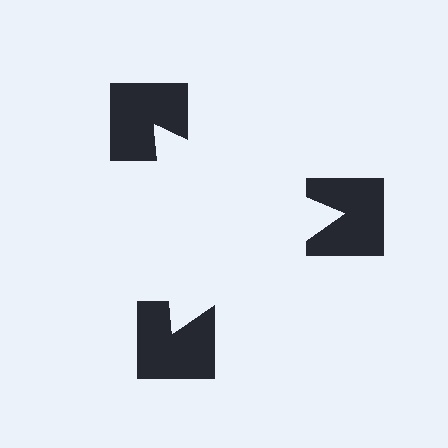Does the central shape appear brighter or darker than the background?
It typically appears slightly brighter than the background, even though no actual brightness change is drawn.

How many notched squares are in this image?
There are 3 — one at each vertex of the illusory triangle.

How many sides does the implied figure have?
3 sides.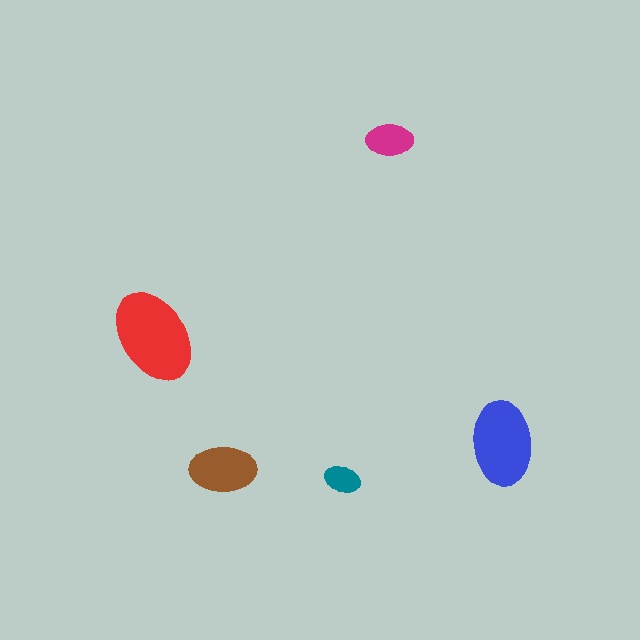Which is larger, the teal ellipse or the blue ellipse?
The blue one.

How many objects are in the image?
There are 5 objects in the image.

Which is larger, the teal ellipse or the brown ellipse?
The brown one.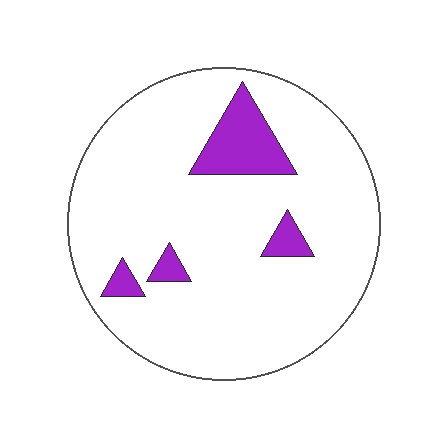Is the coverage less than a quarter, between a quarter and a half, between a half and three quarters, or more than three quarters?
Less than a quarter.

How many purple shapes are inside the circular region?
4.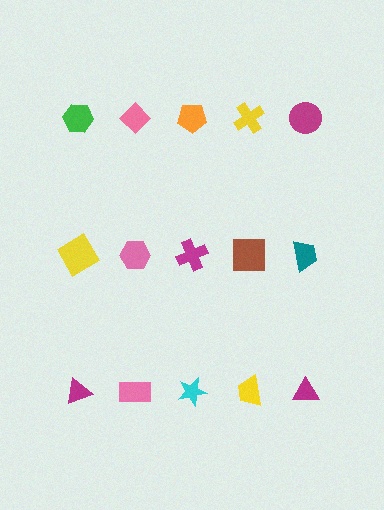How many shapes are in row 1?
5 shapes.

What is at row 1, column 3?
An orange pentagon.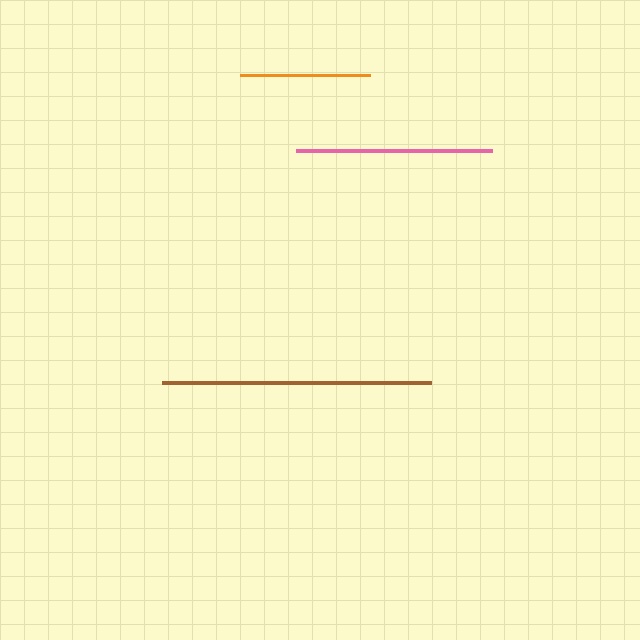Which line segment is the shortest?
The orange line is the shortest at approximately 130 pixels.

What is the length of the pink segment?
The pink segment is approximately 196 pixels long.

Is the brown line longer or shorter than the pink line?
The brown line is longer than the pink line.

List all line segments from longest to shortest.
From longest to shortest: brown, pink, orange.